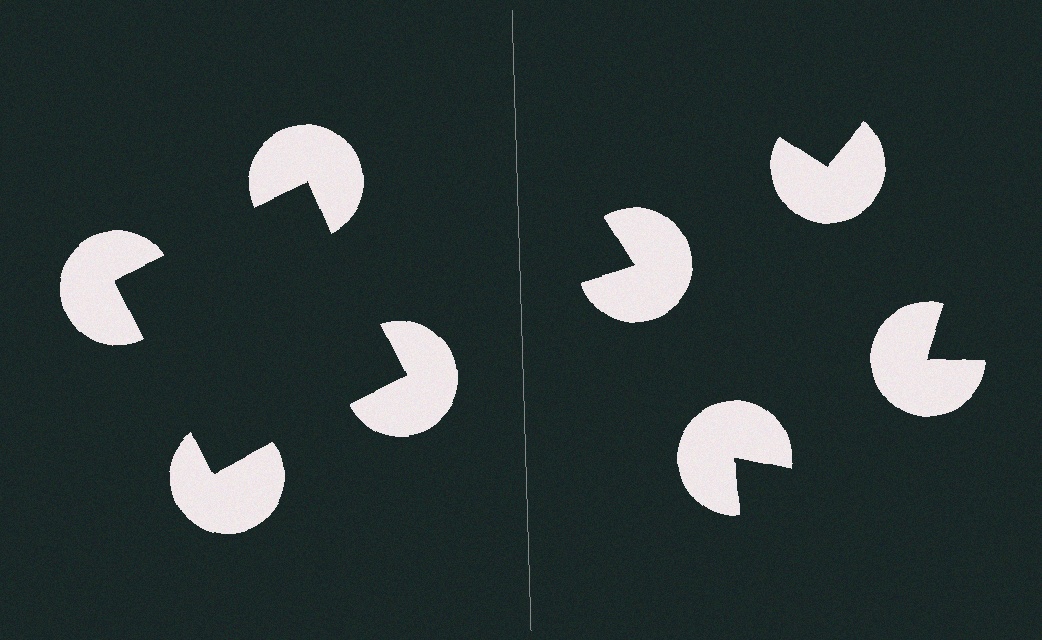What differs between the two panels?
The pac-man discs are positioned identically on both sides; only the wedge orientations differ. On the left they align to a square; on the right they are misaligned.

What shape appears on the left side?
An illusory square.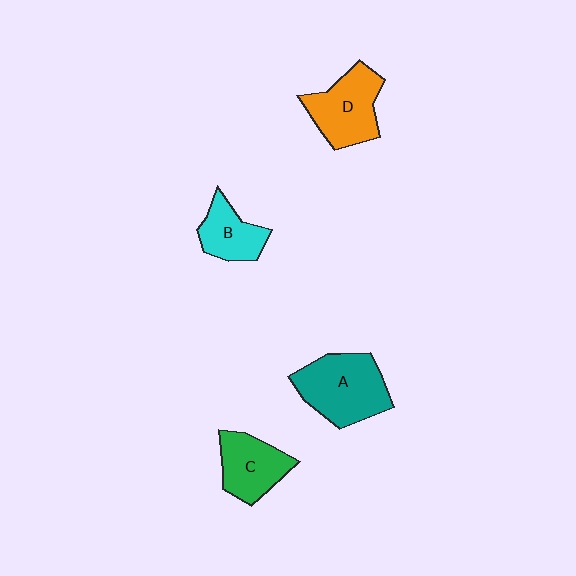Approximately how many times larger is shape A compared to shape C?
Approximately 1.4 times.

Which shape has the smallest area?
Shape B (cyan).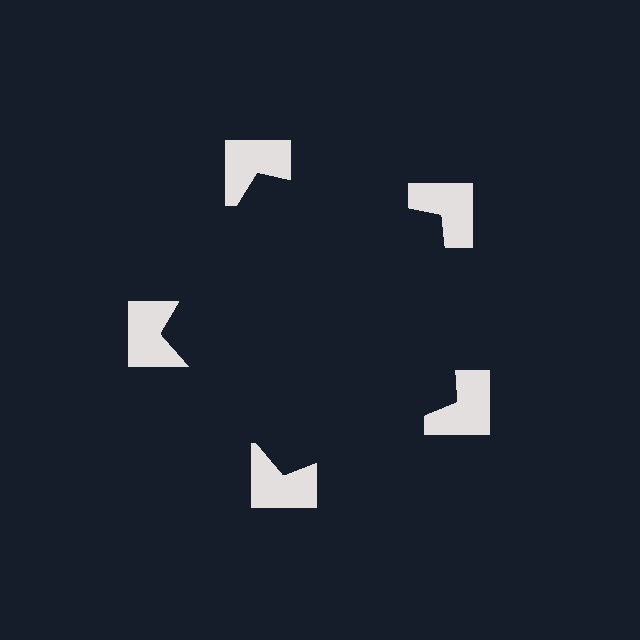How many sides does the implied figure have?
5 sides.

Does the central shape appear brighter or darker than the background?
It typically appears slightly darker than the background, even though no actual brightness change is drawn.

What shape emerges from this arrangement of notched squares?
An illusory pentagon — its edges are inferred from the aligned wedge cuts in the notched squares, not physically drawn.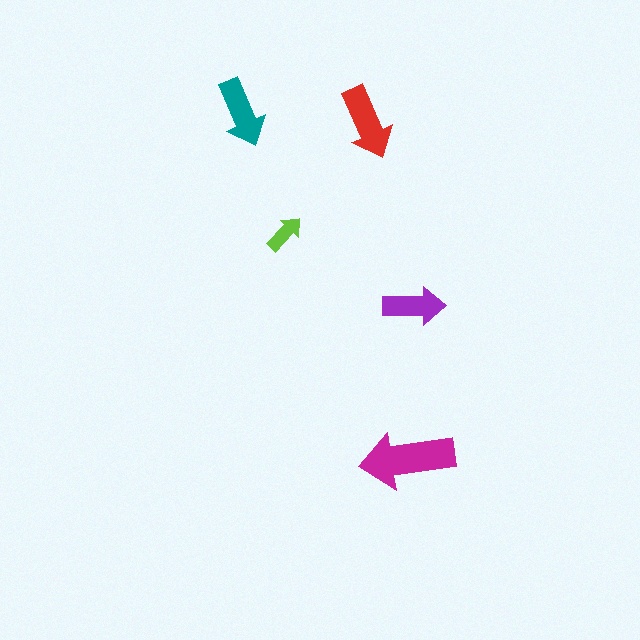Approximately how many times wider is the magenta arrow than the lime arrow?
About 2.5 times wider.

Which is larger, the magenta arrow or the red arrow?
The magenta one.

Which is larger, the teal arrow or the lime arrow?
The teal one.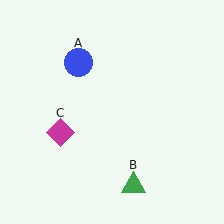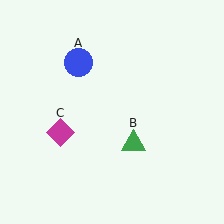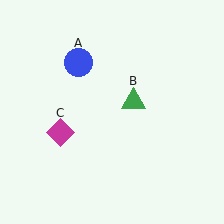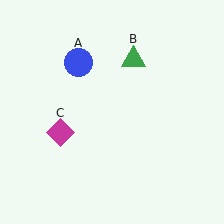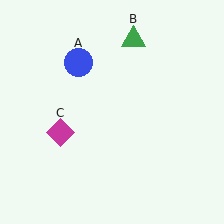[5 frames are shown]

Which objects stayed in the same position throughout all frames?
Blue circle (object A) and magenta diamond (object C) remained stationary.